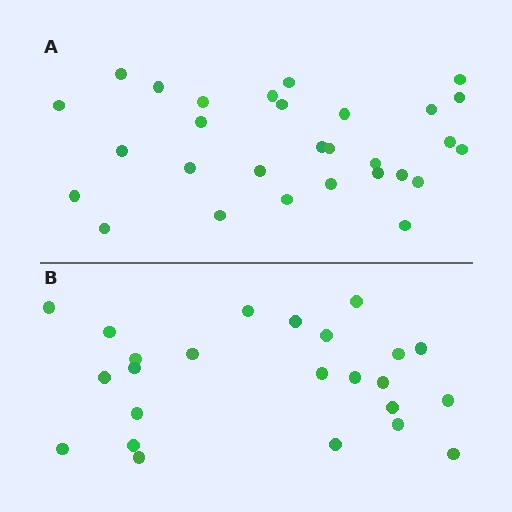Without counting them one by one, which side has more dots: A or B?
Region A (the top region) has more dots.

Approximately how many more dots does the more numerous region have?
Region A has about 5 more dots than region B.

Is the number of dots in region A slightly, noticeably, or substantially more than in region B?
Region A has only slightly more — the two regions are fairly close. The ratio is roughly 1.2 to 1.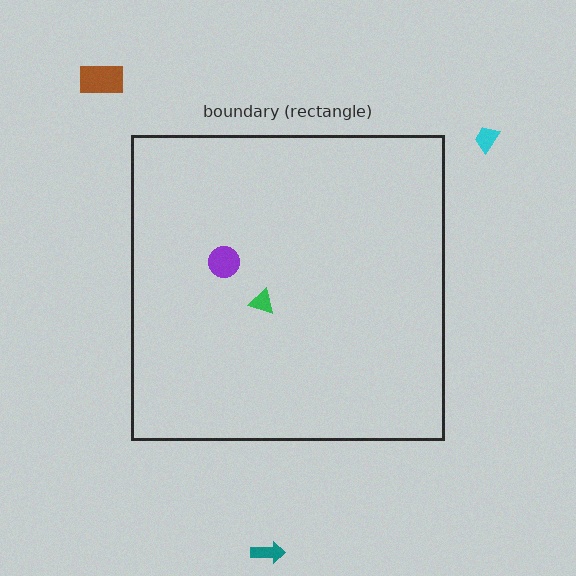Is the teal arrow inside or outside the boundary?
Outside.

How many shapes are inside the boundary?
2 inside, 3 outside.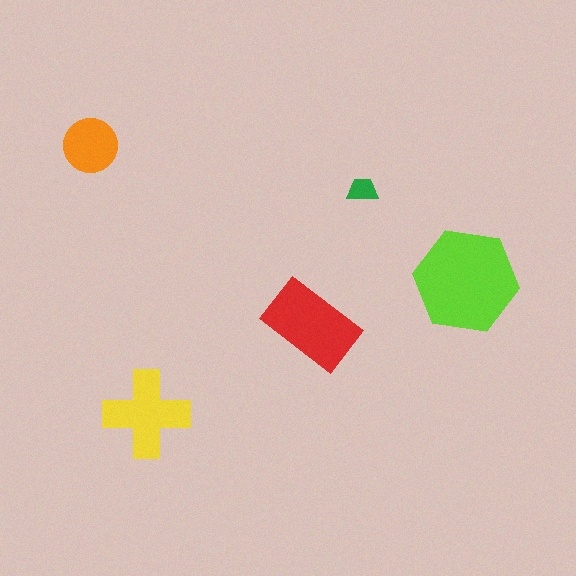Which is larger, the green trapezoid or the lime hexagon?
The lime hexagon.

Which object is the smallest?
The green trapezoid.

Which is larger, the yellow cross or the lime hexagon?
The lime hexagon.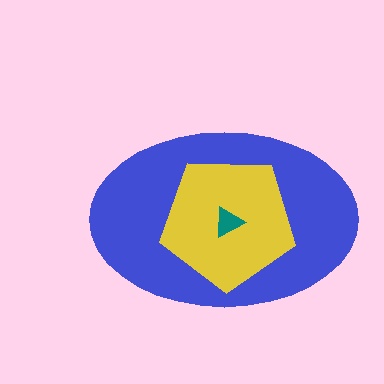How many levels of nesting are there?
3.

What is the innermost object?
The teal triangle.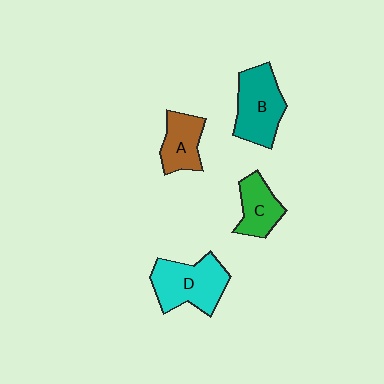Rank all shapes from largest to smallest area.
From largest to smallest: D (cyan), B (teal), A (brown), C (green).